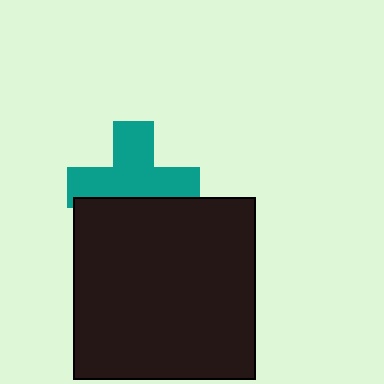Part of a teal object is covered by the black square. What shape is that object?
It is a cross.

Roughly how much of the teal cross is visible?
Most of it is visible (roughly 65%).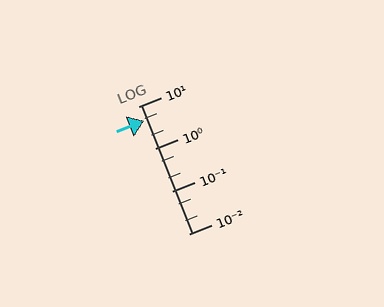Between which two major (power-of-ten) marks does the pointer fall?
The pointer is between 1 and 10.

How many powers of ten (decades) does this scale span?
The scale spans 3 decades, from 0.01 to 10.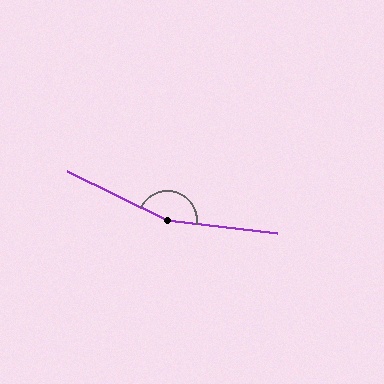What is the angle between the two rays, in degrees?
Approximately 160 degrees.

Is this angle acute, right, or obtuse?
It is obtuse.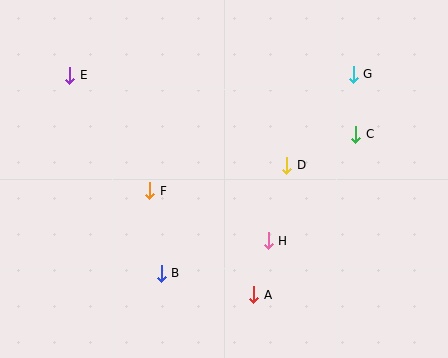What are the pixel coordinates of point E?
Point E is at (70, 75).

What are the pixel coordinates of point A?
Point A is at (254, 295).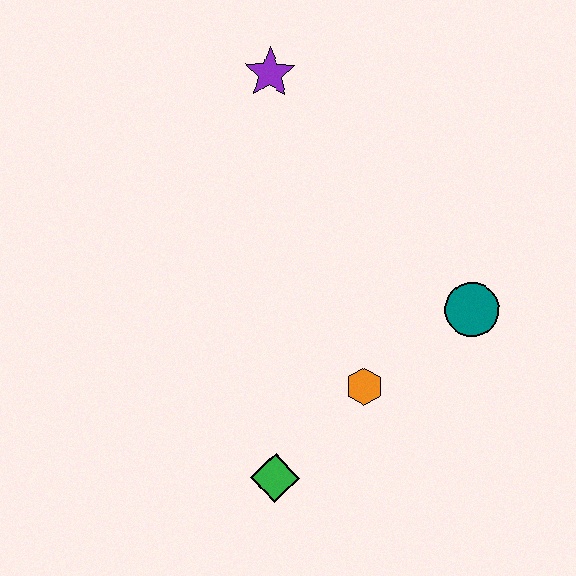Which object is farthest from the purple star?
The green diamond is farthest from the purple star.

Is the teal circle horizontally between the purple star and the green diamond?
No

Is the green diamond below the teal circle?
Yes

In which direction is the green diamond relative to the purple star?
The green diamond is below the purple star.